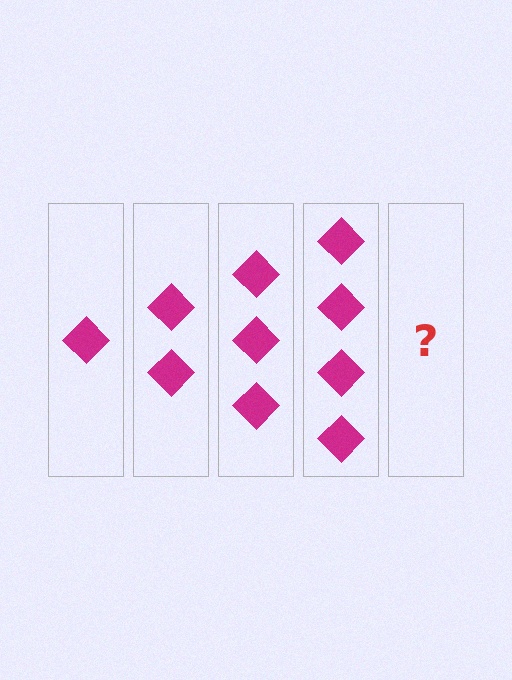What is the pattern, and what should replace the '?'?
The pattern is that each step adds one more diamond. The '?' should be 5 diamonds.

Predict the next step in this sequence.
The next step is 5 diamonds.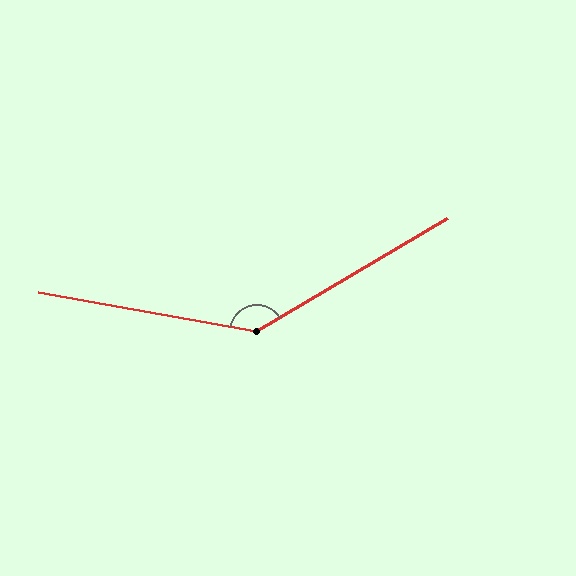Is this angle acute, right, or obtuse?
It is obtuse.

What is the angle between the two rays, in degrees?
Approximately 139 degrees.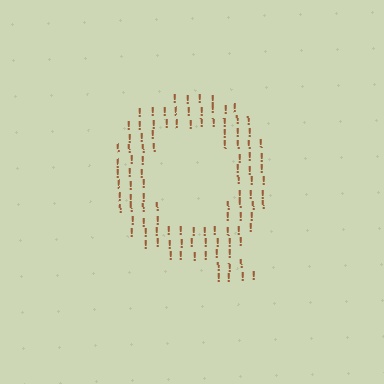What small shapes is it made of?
It is made of small exclamation marks.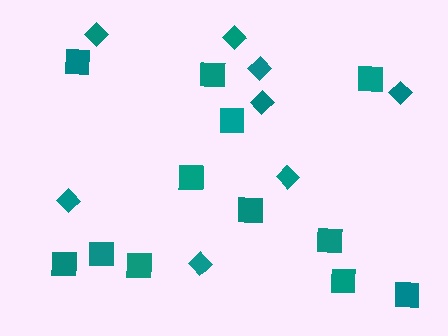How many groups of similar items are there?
There are 2 groups: one group of diamonds (8) and one group of squares (12).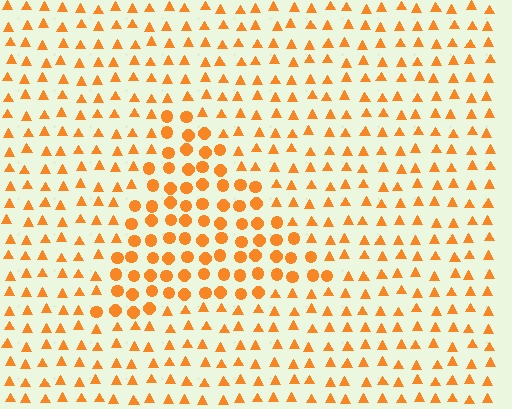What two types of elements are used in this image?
The image uses circles inside the triangle region and triangles outside it.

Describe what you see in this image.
The image is filled with small orange elements arranged in a uniform grid. A triangle-shaped region contains circles, while the surrounding area contains triangles. The boundary is defined purely by the change in element shape.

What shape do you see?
I see a triangle.